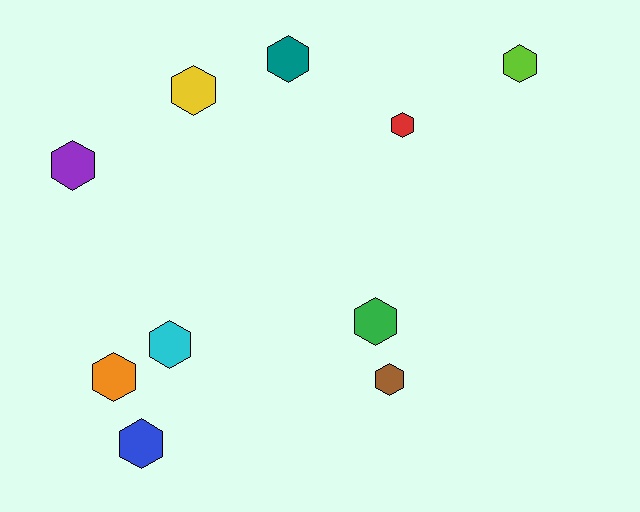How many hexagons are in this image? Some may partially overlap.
There are 10 hexagons.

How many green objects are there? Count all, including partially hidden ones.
There is 1 green object.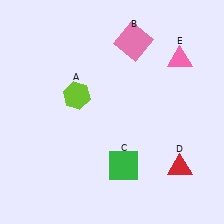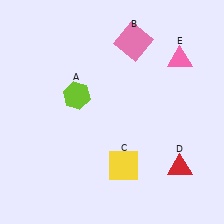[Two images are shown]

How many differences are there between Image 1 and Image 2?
There is 1 difference between the two images.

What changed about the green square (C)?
In Image 1, C is green. In Image 2, it changed to yellow.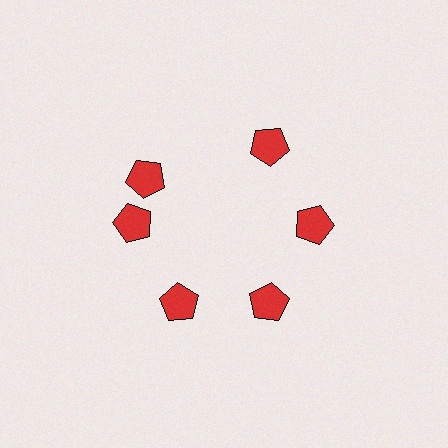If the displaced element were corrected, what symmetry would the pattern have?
It would have 6-fold rotational symmetry — the pattern would map onto itself every 60 degrees.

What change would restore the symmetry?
The symmetry would be restored by rotating it back into even spacing with its neighbors so that all 6 pentagons sit at equal angles and equal distance from the center.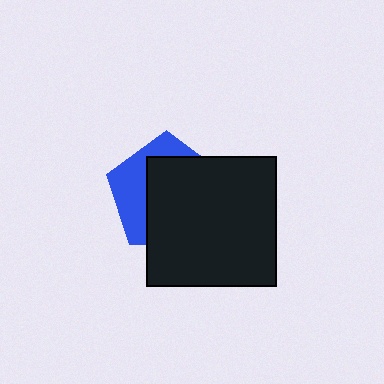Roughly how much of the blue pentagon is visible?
A small part of it is visible (roughly 35%).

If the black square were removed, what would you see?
You would see the complete blue pentagon.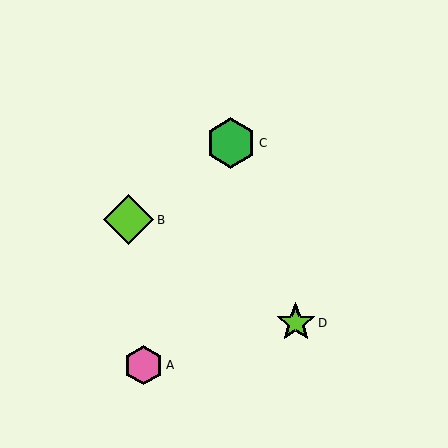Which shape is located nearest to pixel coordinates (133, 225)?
The lime diamond (labeled B) at (129, 220) is nearest to that location.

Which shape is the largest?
The green hexagon (labeled C) is the largest.